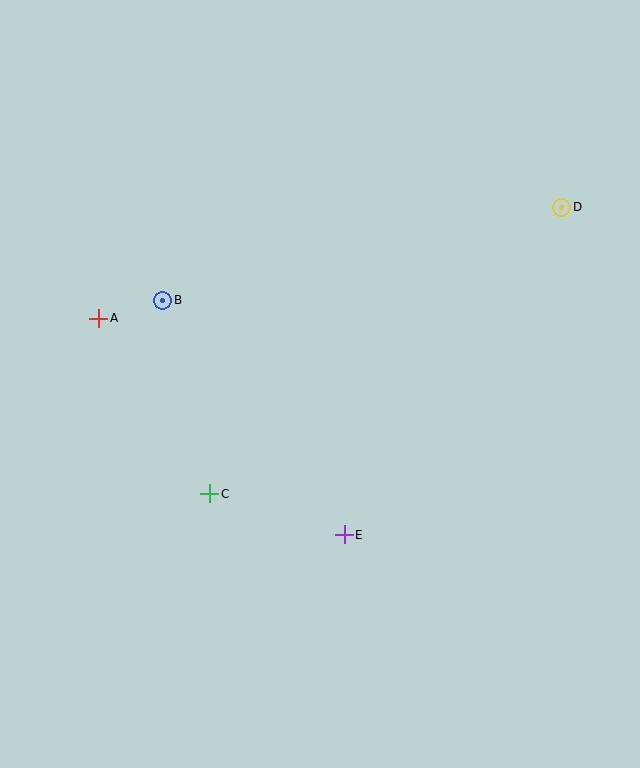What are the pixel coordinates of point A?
Point A is at (99, 318).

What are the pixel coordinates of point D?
Point D is at (562, 207).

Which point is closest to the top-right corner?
Point D is closest to the top-right corner.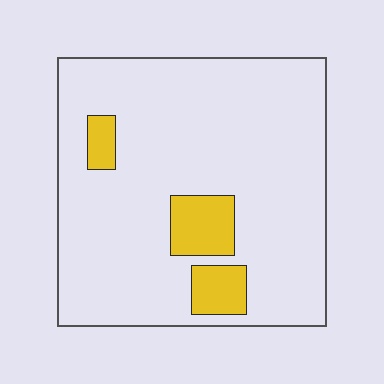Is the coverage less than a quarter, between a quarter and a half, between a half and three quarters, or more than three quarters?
Less than a quarter.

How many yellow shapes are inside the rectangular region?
3.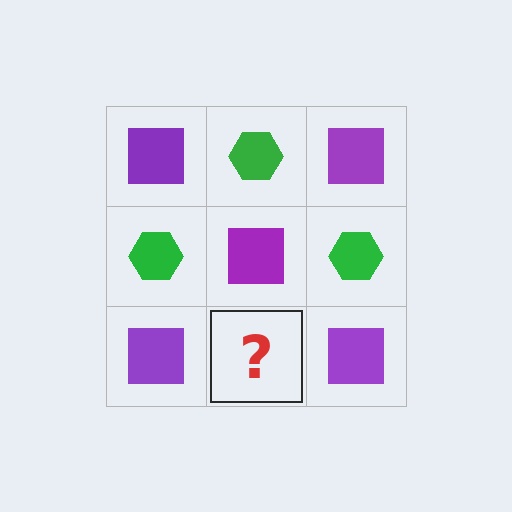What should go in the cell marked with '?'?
The missing cell should contain a green hexagon.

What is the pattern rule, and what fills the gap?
The rule is that it alternates purple square and green hexagon in a checkerboard pattern. The gap should be filled with a green hexagon.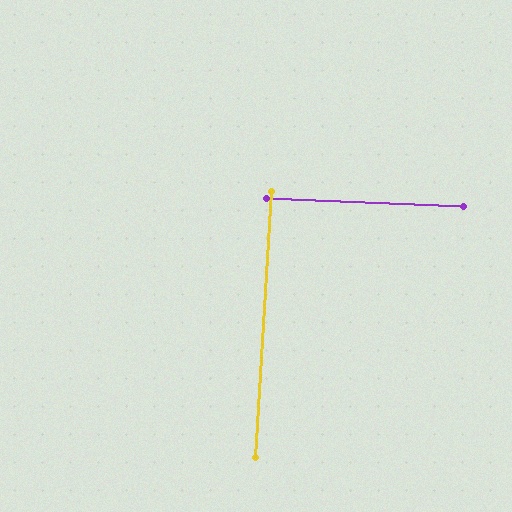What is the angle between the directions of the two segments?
Approximately 88 degrees.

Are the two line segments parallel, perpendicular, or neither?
Perpendicular — they meet at approximately 88°.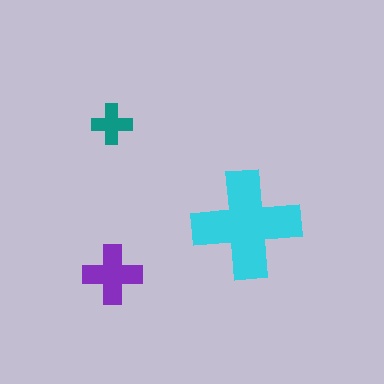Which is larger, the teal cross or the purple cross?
The purple one.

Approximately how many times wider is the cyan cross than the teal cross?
About 2.5 times wider.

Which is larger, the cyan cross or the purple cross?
The cyan one.